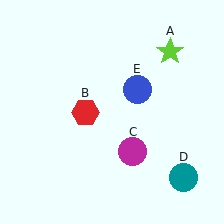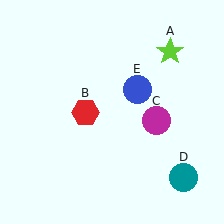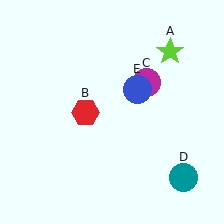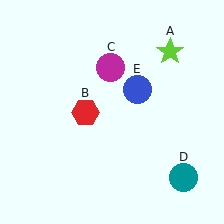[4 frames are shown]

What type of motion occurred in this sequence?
The magenta circle (object C) rotated counterclockwise around the center of the scene.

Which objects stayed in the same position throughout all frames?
Lime star (object A) and red hexagon (object B) and teal circle (object D) and blue circle (object E) remained stationary.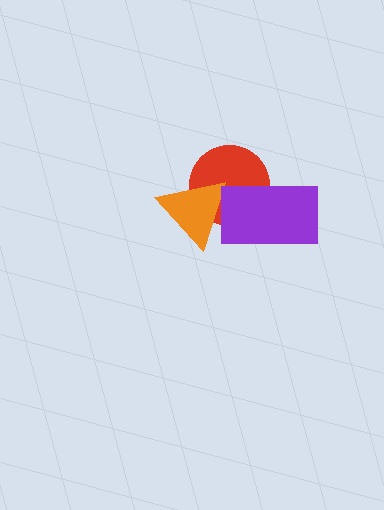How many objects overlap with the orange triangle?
2 objects overlap with the orange triangle.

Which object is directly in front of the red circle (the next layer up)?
The orange triangle is directly in front of the red circle.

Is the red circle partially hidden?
Yes, it is partially covered by another shape.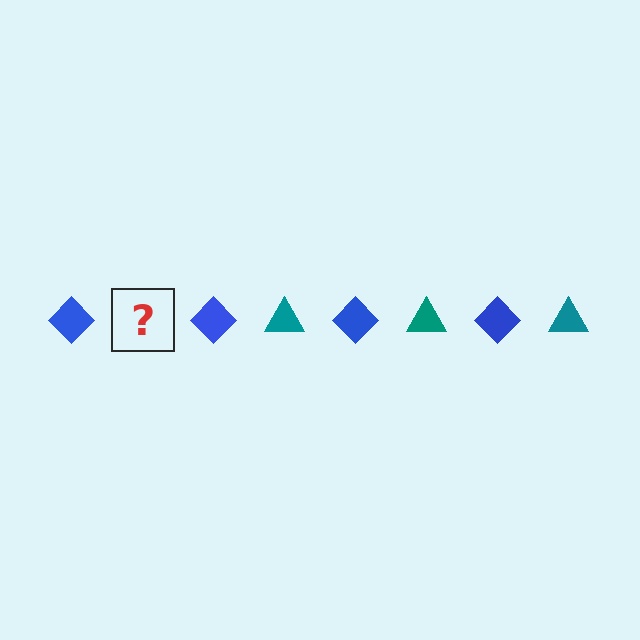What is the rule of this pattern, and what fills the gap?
The rule is that the pattern alternates between blue diamond and teal triangle. The gap should be filled with a teal triangle.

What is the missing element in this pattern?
The missing element is a teal triangle.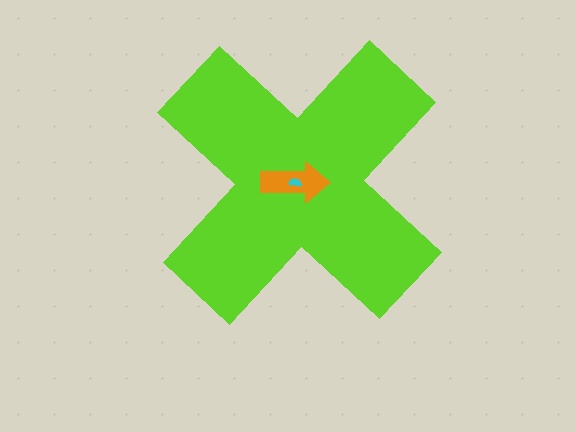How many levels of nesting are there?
3.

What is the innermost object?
The cyan semicircle.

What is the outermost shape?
The lime cross.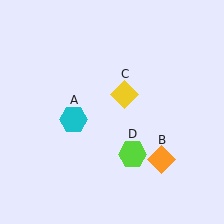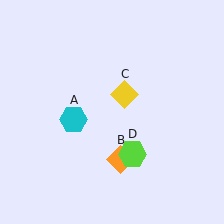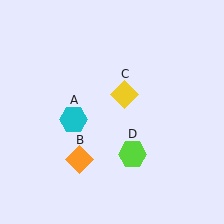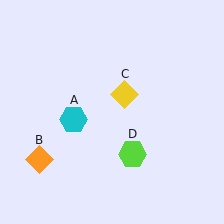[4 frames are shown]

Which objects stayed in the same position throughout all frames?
Cyan hexagon (object A) and yellow diamond (object C) and lime hexagon (object D) remained stationary.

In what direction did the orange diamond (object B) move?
The orange diamond (object B) moved left.